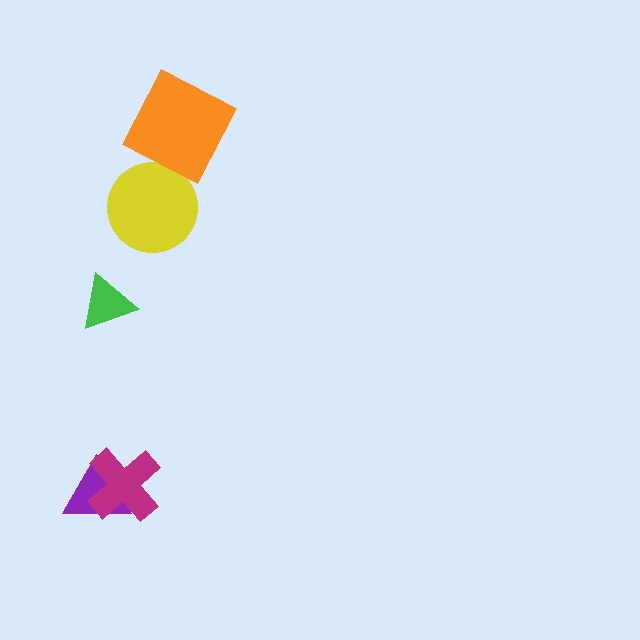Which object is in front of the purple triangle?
The magenta cross is in front of the purple triangle.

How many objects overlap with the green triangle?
0 objects overlap with the green triangle.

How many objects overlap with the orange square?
0 objects overlap with the orange square.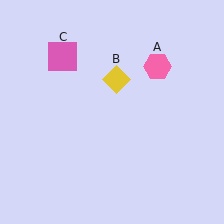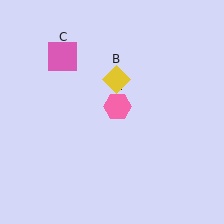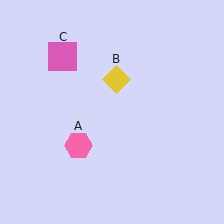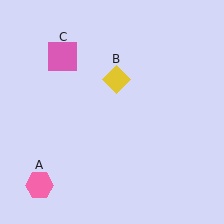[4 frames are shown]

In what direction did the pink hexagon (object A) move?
The pink hexagon (object A) moved down and to the left.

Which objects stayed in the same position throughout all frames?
Yellow diamond (object B) and pink square (object C) remained stationary.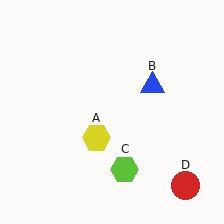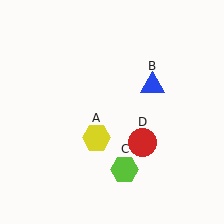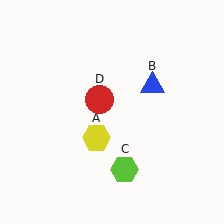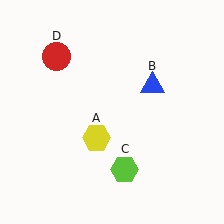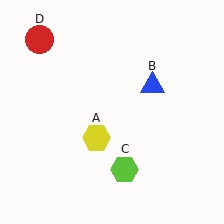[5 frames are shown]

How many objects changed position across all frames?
1 object changed position: red circle (object D).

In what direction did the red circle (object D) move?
The red circle (object D) moved up and to the left.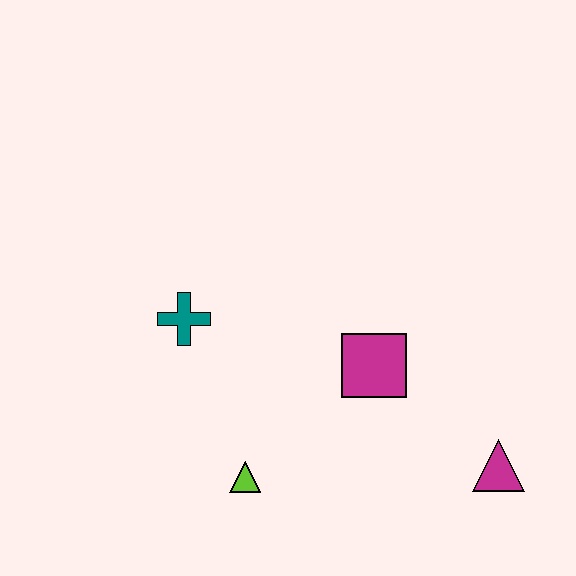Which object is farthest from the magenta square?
The teal cross is farthest from the magenta square.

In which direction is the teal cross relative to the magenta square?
The teal cross is to the left of the magenta square.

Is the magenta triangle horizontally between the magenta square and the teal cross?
No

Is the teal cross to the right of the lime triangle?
No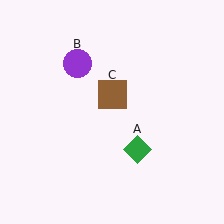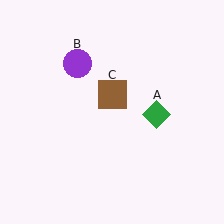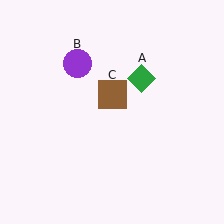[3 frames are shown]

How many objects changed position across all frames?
1 object changed position: green diamond (object A).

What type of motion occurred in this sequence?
The green diamond (object A) rotated counterclockwise around the center of the scene.